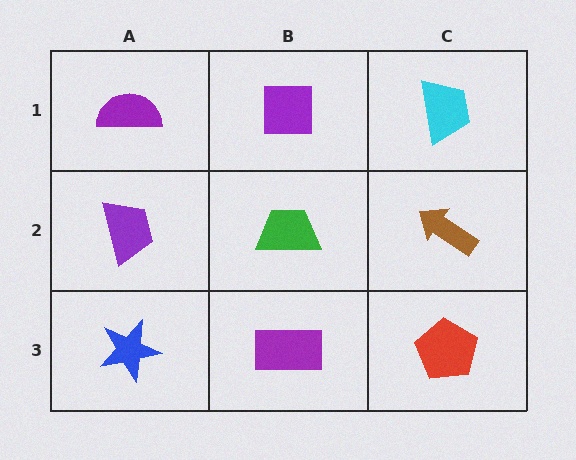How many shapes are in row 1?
3 shapes.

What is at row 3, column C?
A red pentagon.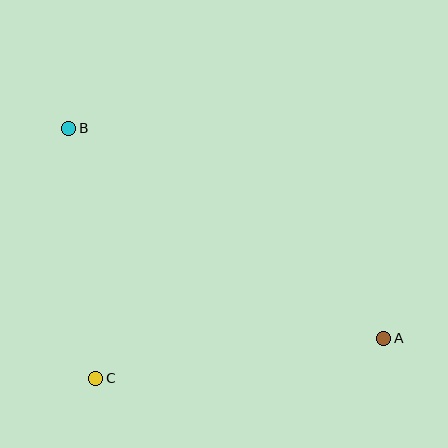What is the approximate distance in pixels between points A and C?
The distance between A and C is approximately 291 pixels.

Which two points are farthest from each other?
Points A and B are farthest from each other.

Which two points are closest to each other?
Points B and C are closest to each other.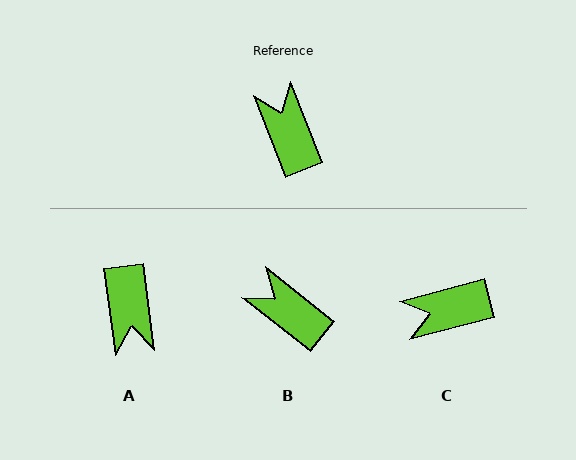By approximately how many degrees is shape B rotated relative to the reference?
Approximately 30 degrees counter-clockwise.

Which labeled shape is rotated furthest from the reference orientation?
A, about 166 degrees away.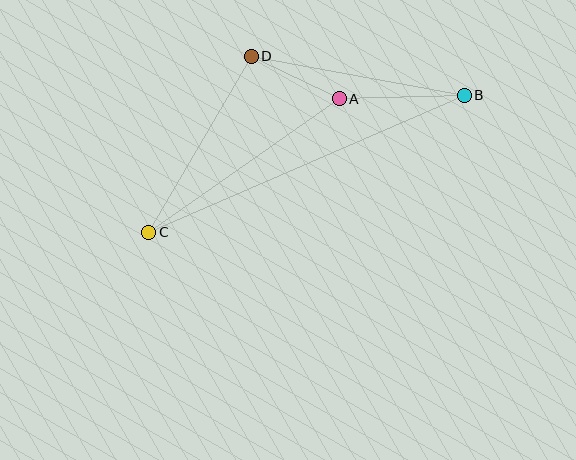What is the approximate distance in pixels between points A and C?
The distance between A and C is approximately 232 pixels.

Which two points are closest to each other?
Points A and D are closest to each other.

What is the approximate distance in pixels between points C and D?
The distance between C and D is approximately 204 pixels.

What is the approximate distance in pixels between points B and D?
The distance between B and D is approximately 217 pixels.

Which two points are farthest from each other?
Points B and C are farthest from each other.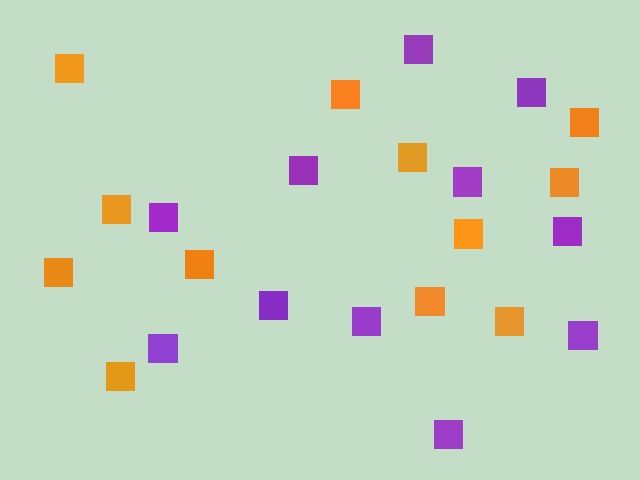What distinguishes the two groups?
There are 2 groups: one group of orange squares (12) and one group of purple squares (11).